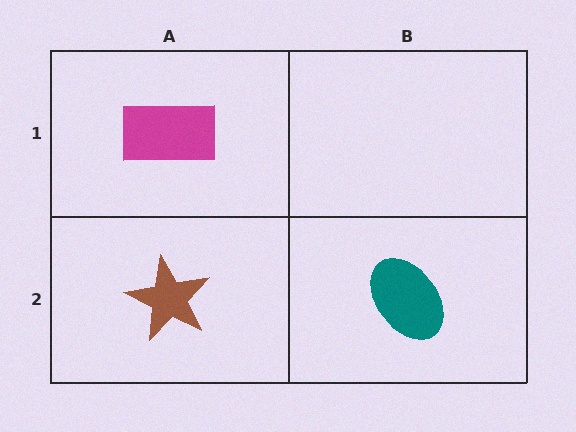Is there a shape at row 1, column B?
No, that cell is empty.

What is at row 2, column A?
A brown star.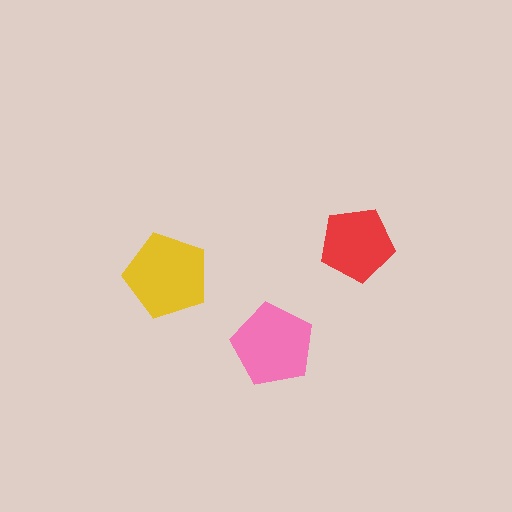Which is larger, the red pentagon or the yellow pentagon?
The yellow one.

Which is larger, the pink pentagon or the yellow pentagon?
The yellow one.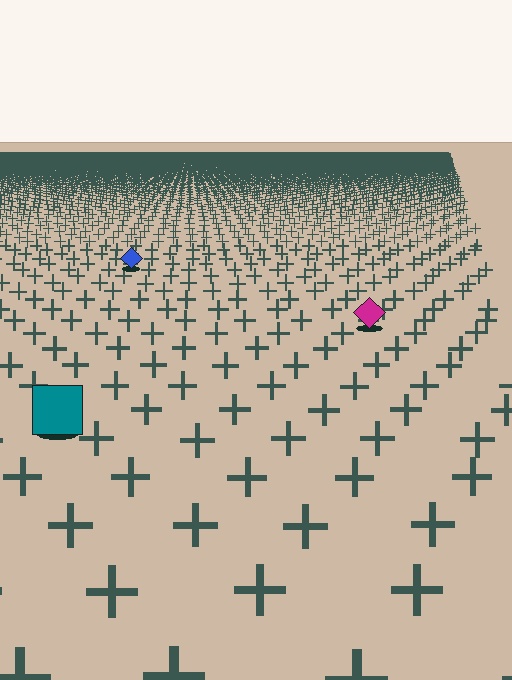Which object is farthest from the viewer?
The blue diamond is farthest from the viewer. It appears smaller and the ground texture around it is denser.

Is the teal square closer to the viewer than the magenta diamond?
Yes. The teal square is closer — you can tell from the texture gradient: the ground texture is coarser near it.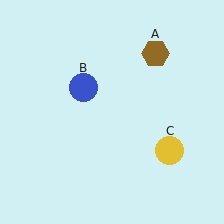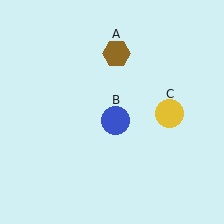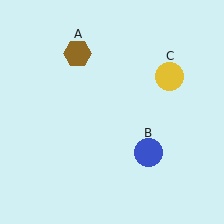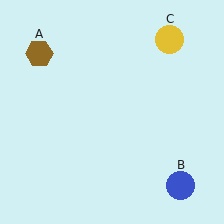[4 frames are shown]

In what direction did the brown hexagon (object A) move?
The brown hexagon (object A) moved left.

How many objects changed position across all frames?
3 objects changed position: brown hexagon (object A), blue circle (object B), yellow circle (object C).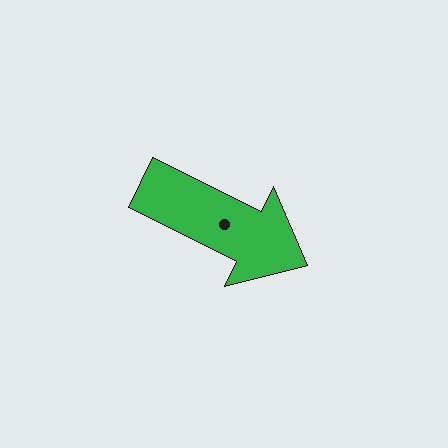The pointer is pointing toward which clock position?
Roughly 4 o'clock.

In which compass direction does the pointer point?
Southeast.